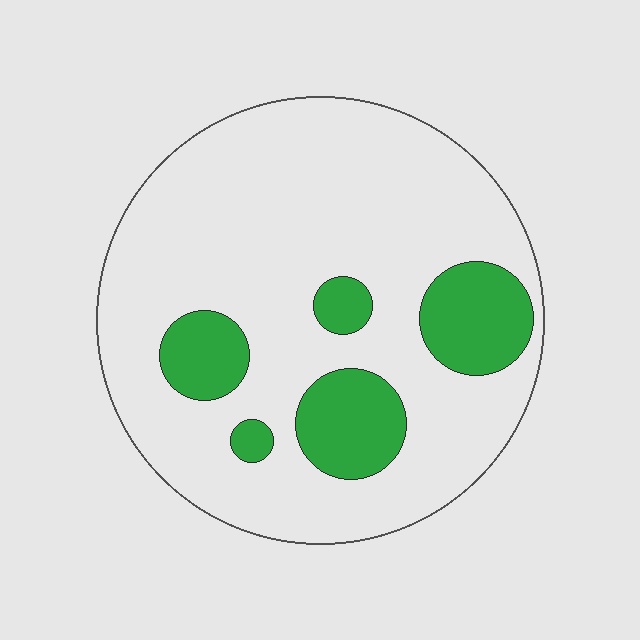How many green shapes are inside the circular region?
5.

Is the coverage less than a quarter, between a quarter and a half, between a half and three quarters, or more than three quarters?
Less than a quarter.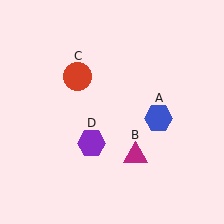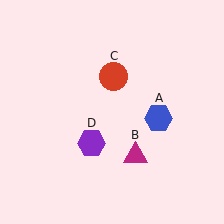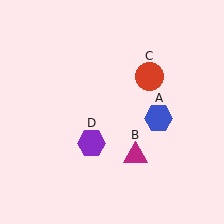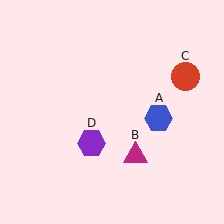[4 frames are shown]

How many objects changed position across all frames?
1 object changed position: red circle (object C).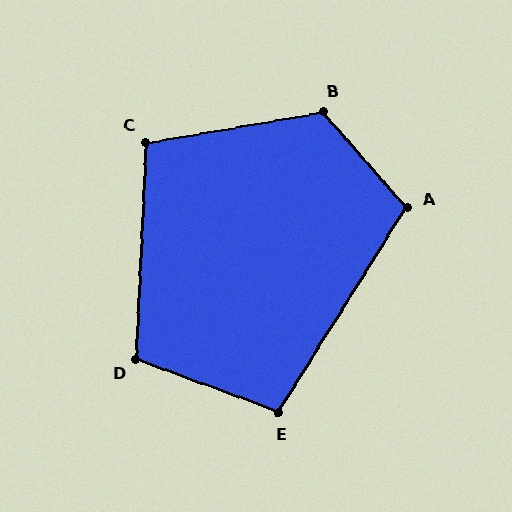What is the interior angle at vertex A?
Approximately 107 degrees (obtuse).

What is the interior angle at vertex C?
Approximately 102 degrees (obtuse).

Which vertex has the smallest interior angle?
E, at approximately 101 degrees.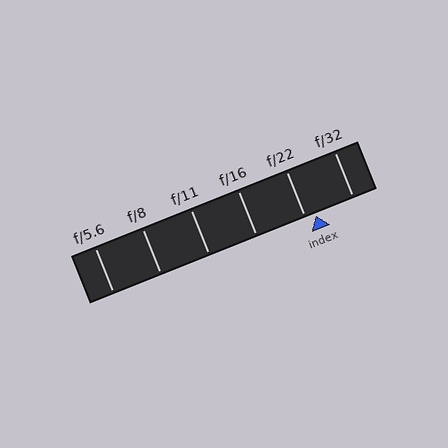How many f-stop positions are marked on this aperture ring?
There are 6 f-stop positions marked.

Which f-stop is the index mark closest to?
The index mark is closest to f/22.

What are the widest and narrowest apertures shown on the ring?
The widest aperture shown is f/5.6 and the narrowest is f/32.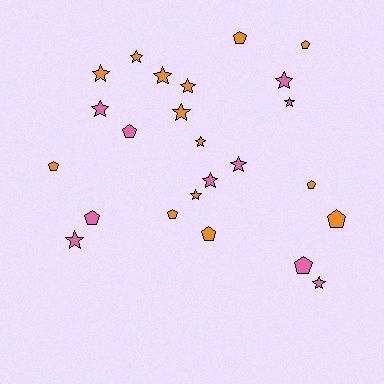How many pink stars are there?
There are 7 pink stars.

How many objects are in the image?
There are 24 objects.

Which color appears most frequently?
Orange, with 14 objects.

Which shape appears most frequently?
Star, with 14 objects.